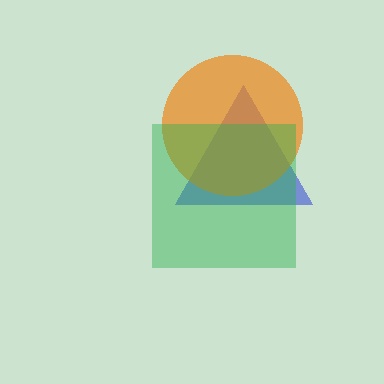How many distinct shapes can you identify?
There are 3 distinct shapes: a blue triangle, an orange circle, a green square.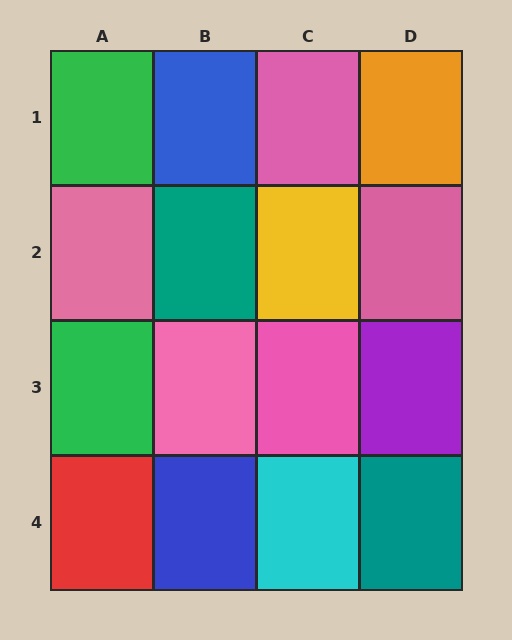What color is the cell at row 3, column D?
Purple.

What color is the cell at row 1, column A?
Green.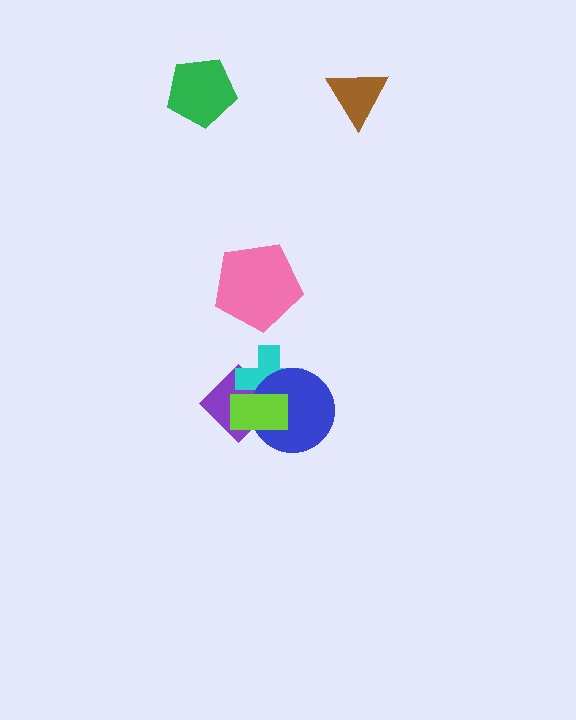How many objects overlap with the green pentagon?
0 objects overlap with the green pentagon.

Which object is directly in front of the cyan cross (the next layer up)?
The blue circle is directly in front of the cyan cross.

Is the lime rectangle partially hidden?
No, no other shape covers it.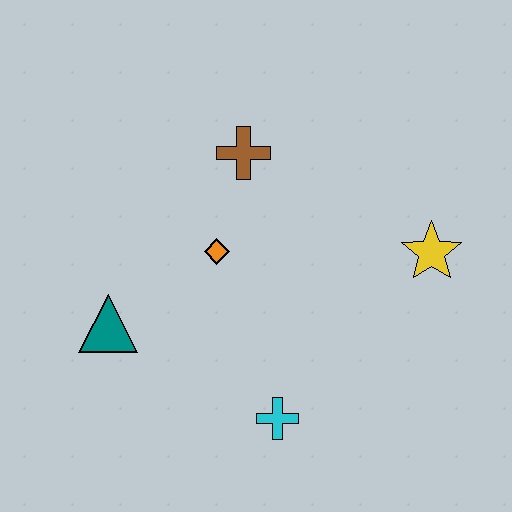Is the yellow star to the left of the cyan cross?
No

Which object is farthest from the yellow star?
The teal triangle is farthest from the yellow star.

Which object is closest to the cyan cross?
The orange diamond is closest to the cyan cross.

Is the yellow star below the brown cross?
Yes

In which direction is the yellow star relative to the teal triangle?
The yellow star is to the right of the teal triangle.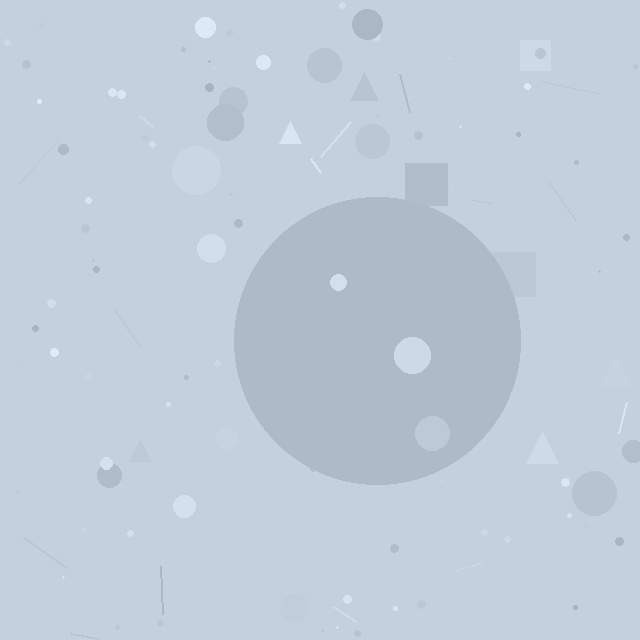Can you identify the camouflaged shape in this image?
The camouflaged shape is a circle.